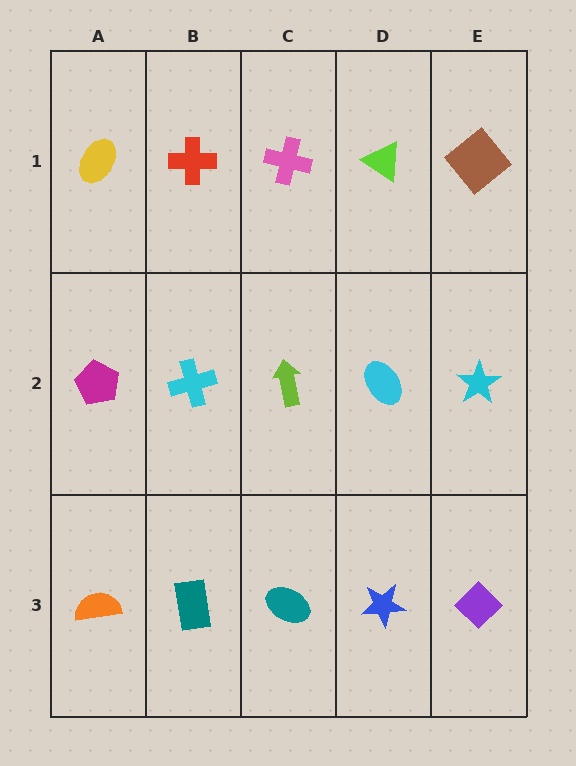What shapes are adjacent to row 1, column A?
A magenta pentagon (row 2, column A), a red cross (row 1, column B).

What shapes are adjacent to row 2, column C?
A pink cross (row 1, column C), a teal ellipse (row 3, column C), a cyan cross (row 2, column B), a cyan ellipse (row 2, column D).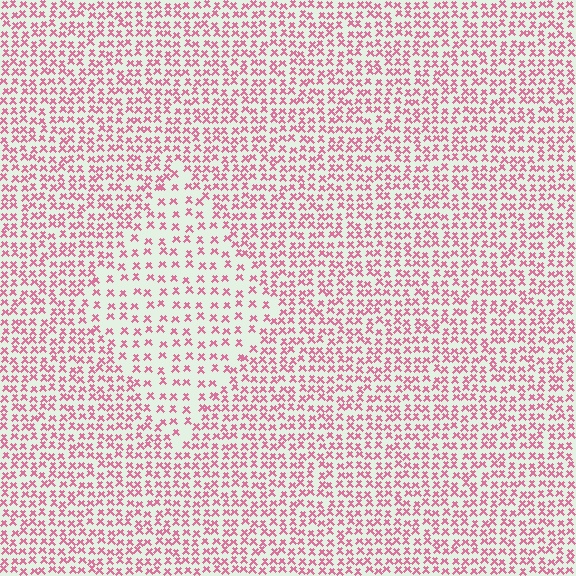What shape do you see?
I see a diamond.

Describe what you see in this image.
The image contains small pink elements arranged at two different densities. A diamond-shaped region is visible where the elements are less densely packed than the surrounding area.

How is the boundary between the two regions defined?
The boundary is defined by a change in element density (approximately 1.8x ratio). All elements are the same color, size, and shape.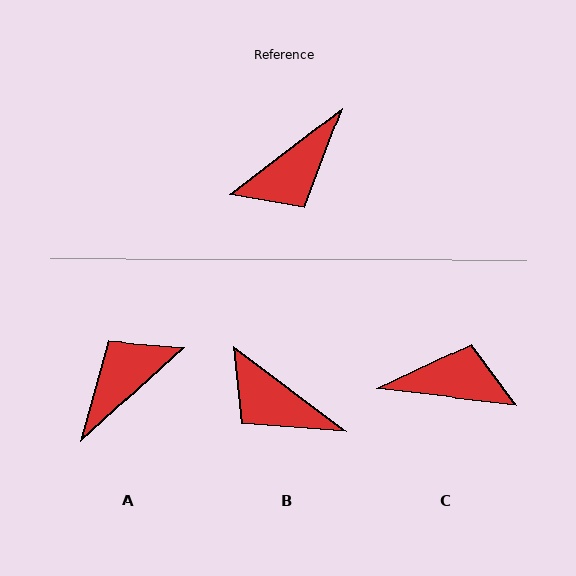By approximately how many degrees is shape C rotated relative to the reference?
Approximately 136 degrees counter-clockwise.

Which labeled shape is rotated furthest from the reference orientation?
A, about 176 degrees away.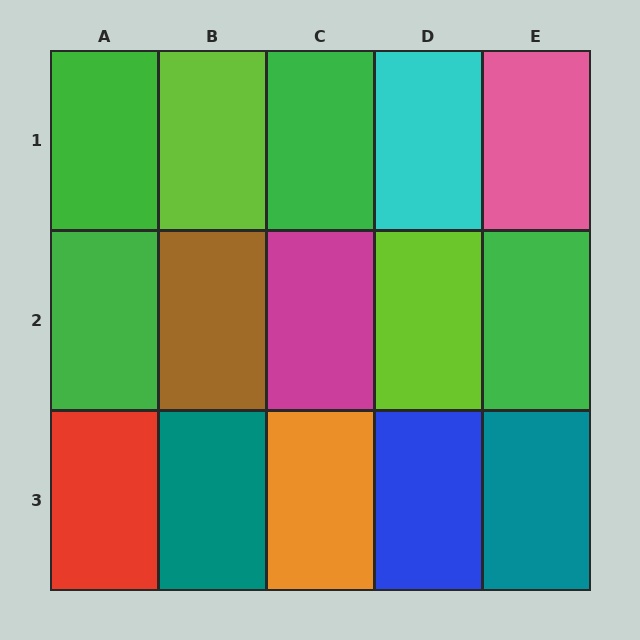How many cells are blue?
1 cell is blue.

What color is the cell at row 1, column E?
Pink.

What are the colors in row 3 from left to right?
Red, teal, orange, blue, teal.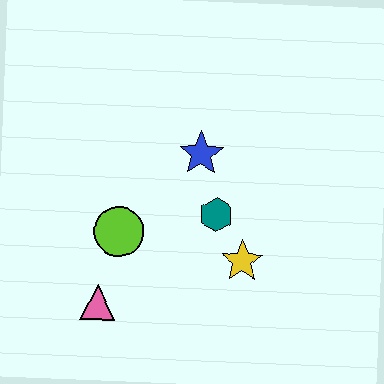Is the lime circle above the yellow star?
Yes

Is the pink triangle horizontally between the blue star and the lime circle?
No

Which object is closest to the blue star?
The teal hexagon is closest to the blue star.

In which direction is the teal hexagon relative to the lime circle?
The teal hexagon is to the right of the lime circle.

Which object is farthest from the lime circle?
The yellow star is farthest from the lime circle.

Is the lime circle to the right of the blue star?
No